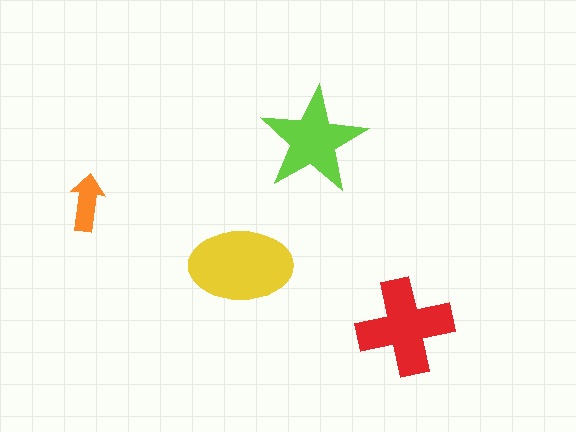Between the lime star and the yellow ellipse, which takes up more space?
The yellow ellipse.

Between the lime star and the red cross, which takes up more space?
The red cross.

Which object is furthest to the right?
The red cross is rightmost.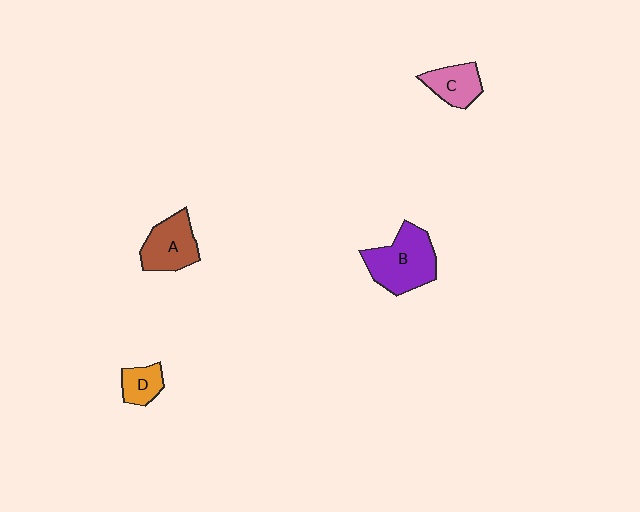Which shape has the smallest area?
Shape D (orange).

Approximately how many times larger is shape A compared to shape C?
Approximately 1.4 times.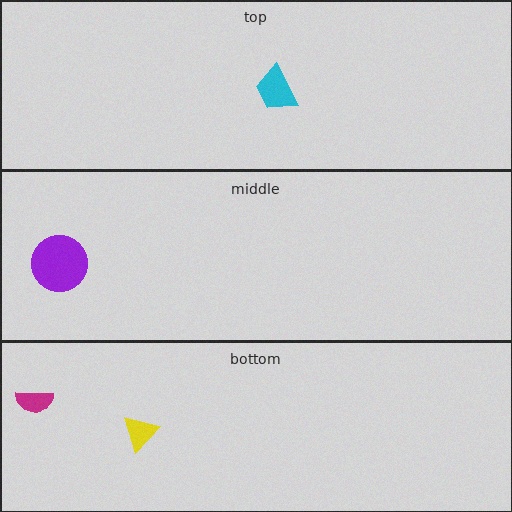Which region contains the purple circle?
The middle region.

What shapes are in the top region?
The cyan trapezoid.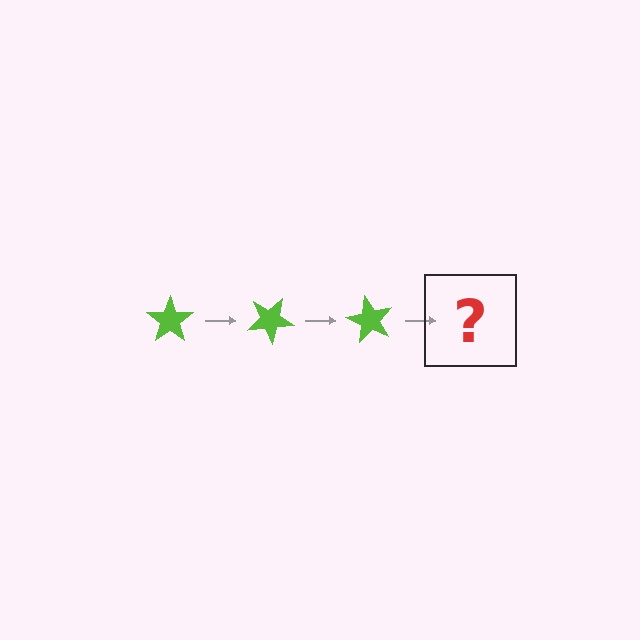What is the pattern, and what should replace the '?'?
The pattern is that the star rotates 30 degrees each step. The '?' should be a lime star rotated 90 degrees.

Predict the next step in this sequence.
The next step is a lime star rotated 90 degrees.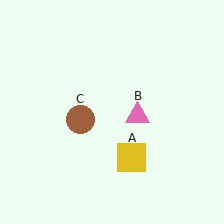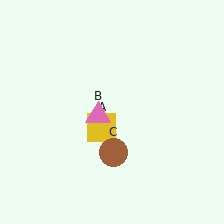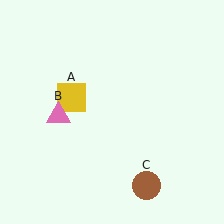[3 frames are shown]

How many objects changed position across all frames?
3 objects changed position: yellow square (object A), pink triangle (object B), brown circle (object C).